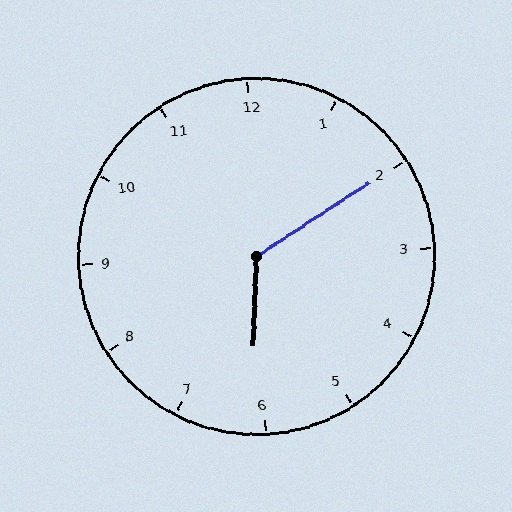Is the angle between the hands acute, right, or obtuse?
It is obtuse.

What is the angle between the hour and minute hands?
Approximately 125 degrees.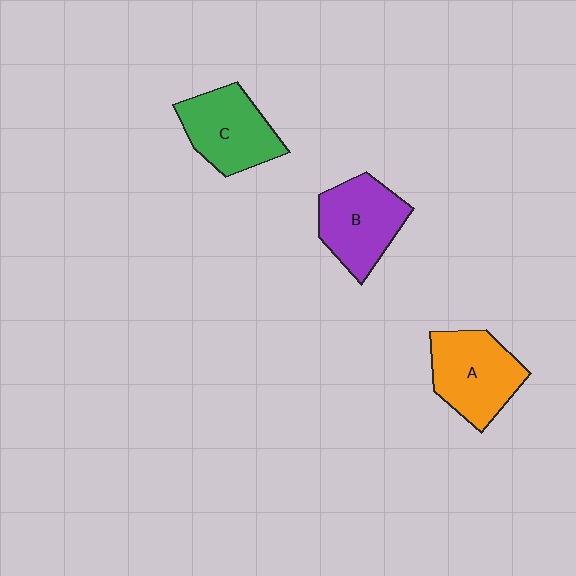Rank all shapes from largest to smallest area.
From largest to smallest: A (orange), B (purple), C (green).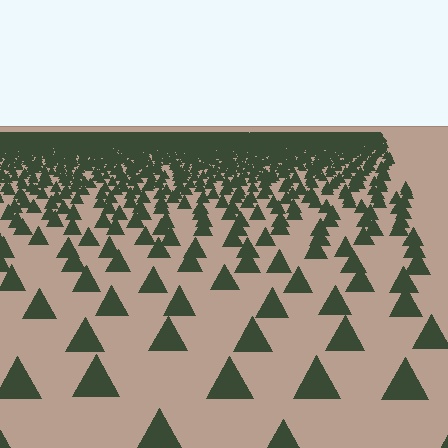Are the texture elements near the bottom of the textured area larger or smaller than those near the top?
Larger. Near the bottom, elements are closer to the viewer and appear at a bigger on-screen size.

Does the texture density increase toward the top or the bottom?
Density increases toward the top.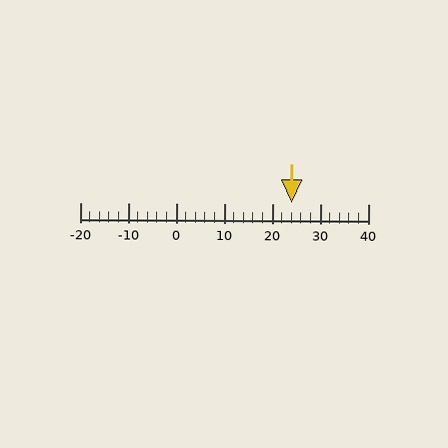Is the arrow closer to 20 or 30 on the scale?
The arrow is closer to 20.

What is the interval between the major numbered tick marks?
The major tick marks are spaced 10 units apart.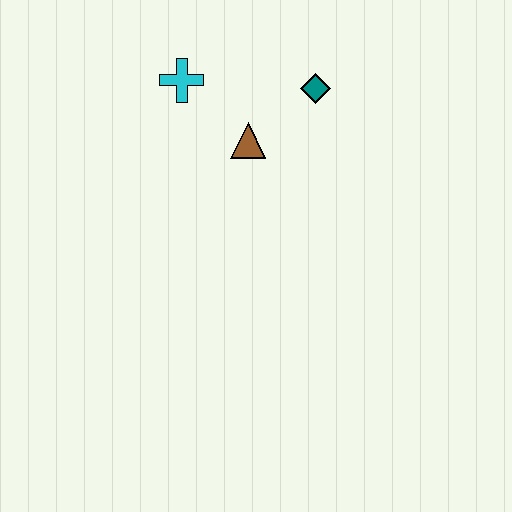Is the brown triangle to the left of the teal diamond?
Yes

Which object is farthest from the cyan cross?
The teal diamond is farthest from the cyan cross.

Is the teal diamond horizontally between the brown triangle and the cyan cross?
No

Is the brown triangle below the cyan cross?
Yes